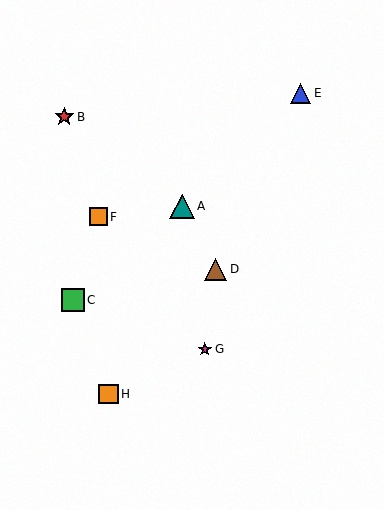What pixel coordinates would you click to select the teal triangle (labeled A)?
Click at (182, 206) to select the teal triangle A.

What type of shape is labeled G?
Shape G is a magenta star.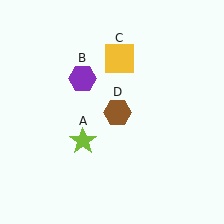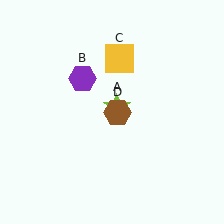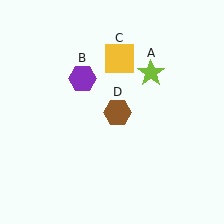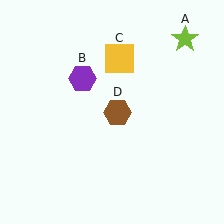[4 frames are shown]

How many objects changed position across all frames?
1 object changed position: lime star (object A).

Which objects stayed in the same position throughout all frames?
Purple hexagon (object B) and yellow square (object C) and brown hexagon (object D) remained stationary.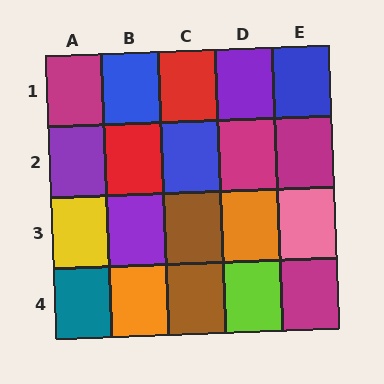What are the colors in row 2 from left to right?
Purple, red, blue, magenta, magenta.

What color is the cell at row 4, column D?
Lime.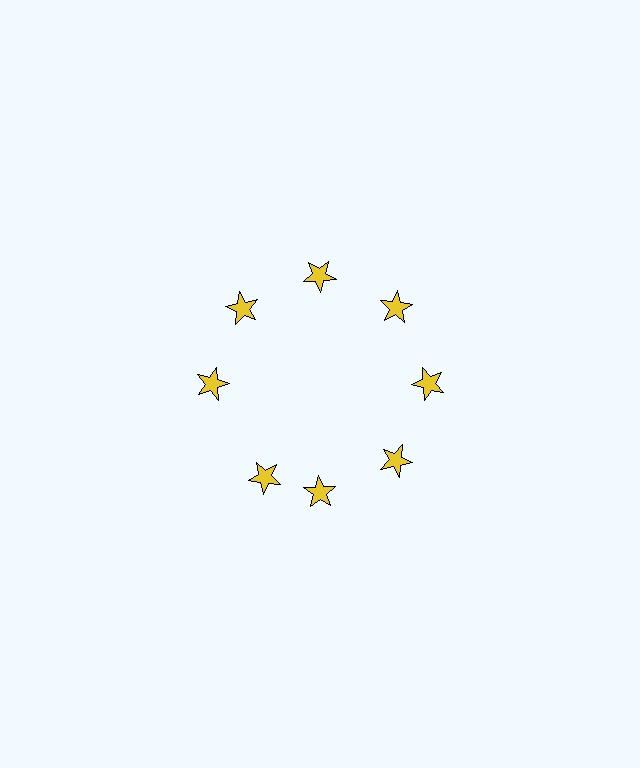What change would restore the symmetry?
The symmetry would be restored by rotating it back into even spacing with its neighbors so that all 8 stars sit at equal angles and equal distance from the center.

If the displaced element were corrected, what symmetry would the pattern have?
It would have 8-fold rotational symmetry — the pattern would map onto itself every 45 degrees.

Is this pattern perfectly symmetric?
No. The 8 yellow stars are arranged in a ring, but one element near the 8 o'clock position is rotated out of alignment along the ring, breaking the 8-fold rotational symmetry.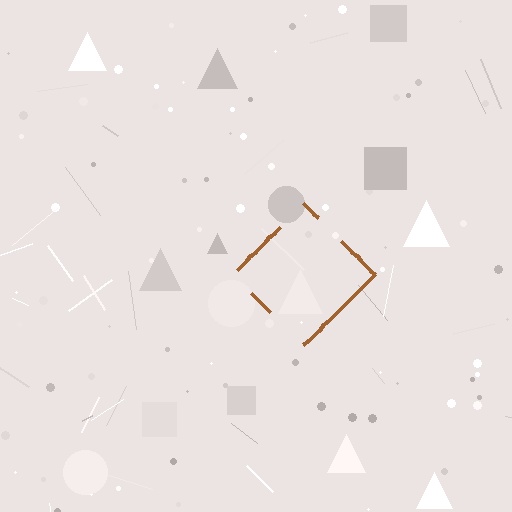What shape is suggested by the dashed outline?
The dashed outline suggests a diamond.